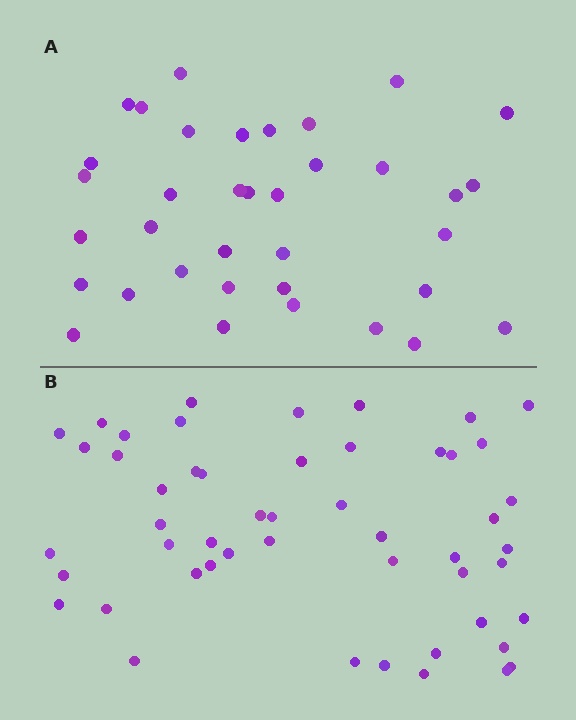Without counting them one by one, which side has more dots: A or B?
Region B (the bottom region) has more dots.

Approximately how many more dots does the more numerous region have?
Region B has approximately 15 more dots than region A.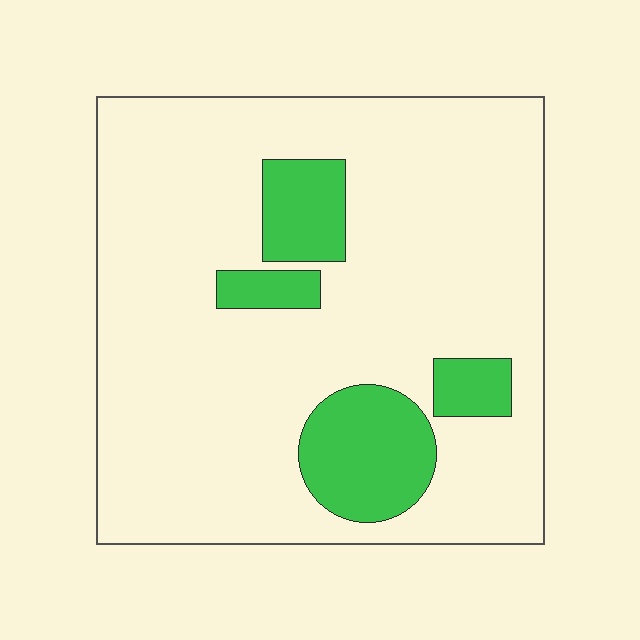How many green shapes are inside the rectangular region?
4.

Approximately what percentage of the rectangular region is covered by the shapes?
Approximately 15%.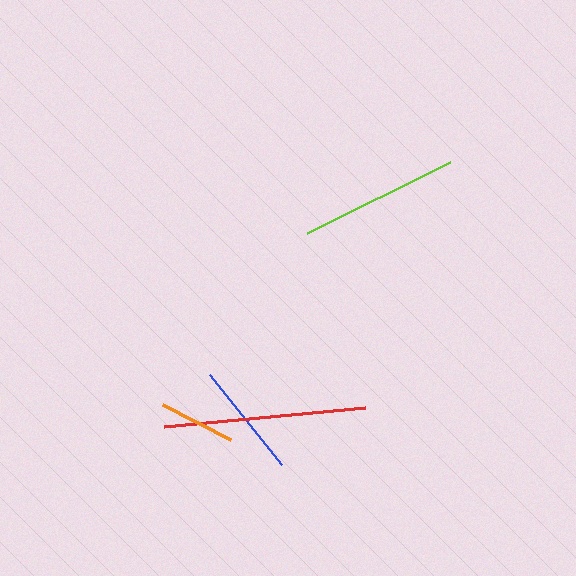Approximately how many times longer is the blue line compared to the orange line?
The blue line is approximately 1.5 times the length of the orange line.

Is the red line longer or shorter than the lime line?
The red line is longer than the lime line.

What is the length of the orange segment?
The orange segment is approximately 77 pixels long.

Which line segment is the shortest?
The orange line is the shortest at approximately 77 pixels.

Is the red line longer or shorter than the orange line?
The red line is longer than the orange line.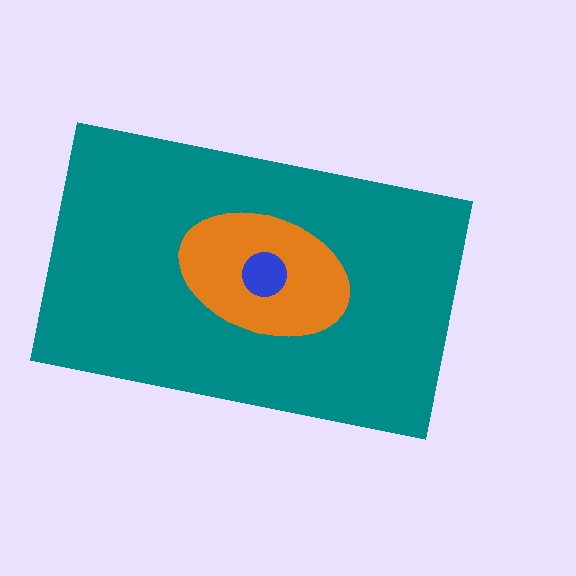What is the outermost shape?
The teal rectangle.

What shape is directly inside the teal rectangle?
The orange ellipse.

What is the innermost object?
The blue circle.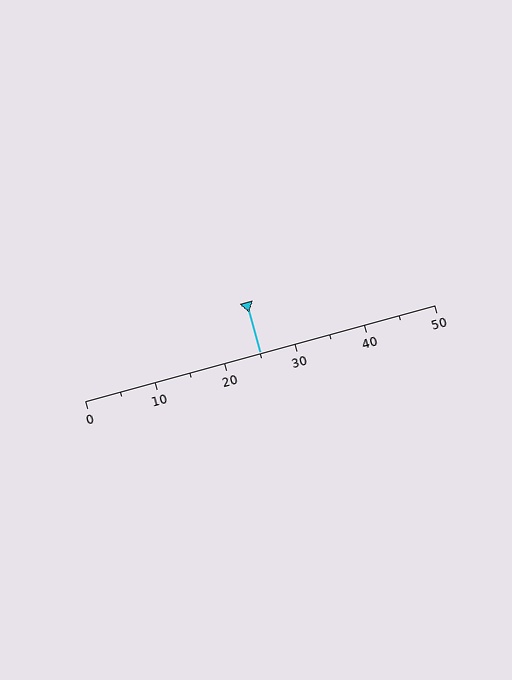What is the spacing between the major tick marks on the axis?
The major ticks are spaced 10 apart.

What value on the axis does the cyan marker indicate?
The marker indicates approximately 25.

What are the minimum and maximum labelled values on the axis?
The axis runs from 0 to 50.